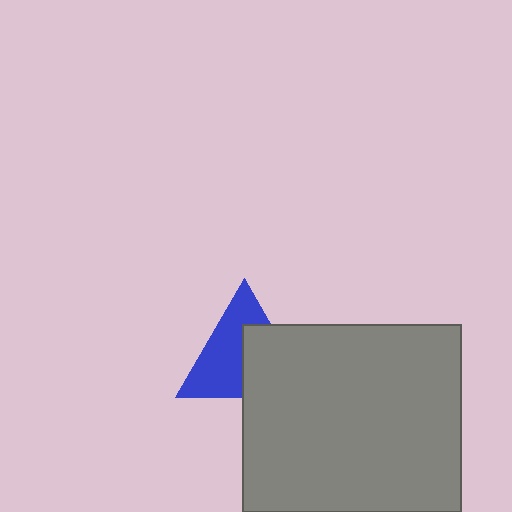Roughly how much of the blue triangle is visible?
About half of it is visible (roughly 55%).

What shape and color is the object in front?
The object in front is a gray rectangle.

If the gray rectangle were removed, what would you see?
You would see the complete blue triangle.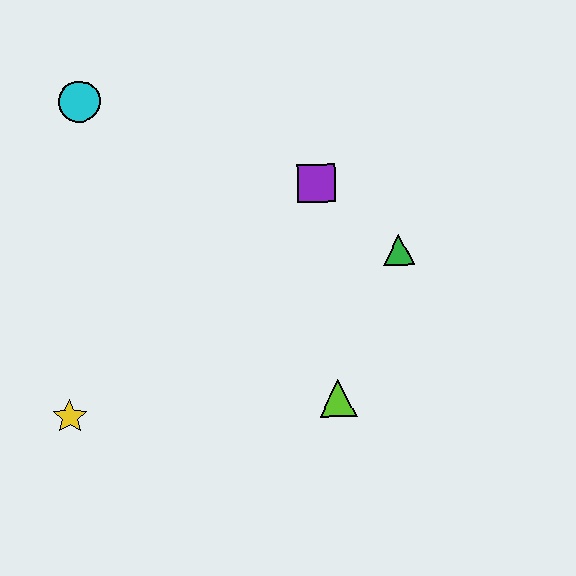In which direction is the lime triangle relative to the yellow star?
The lime triangle is to the right of the yellow star.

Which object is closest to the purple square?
The green triangle is closest to the purple square.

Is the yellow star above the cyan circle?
No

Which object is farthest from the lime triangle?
The cyan circle is farthest from the lime triangle.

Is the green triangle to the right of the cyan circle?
Yes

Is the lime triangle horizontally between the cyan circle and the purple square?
No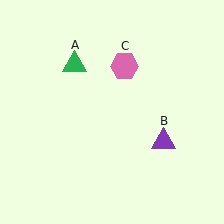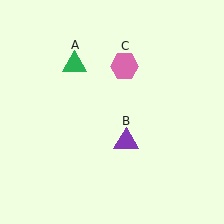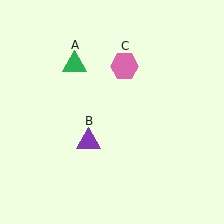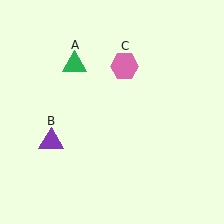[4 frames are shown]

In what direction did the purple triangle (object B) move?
The purple triangle (object B) moved left.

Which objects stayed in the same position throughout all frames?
Green triangle (object A) and pink hexagon (object C) remained stationary.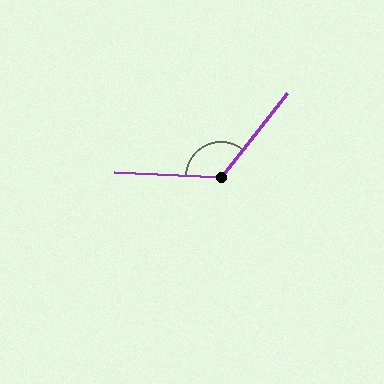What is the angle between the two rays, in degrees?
Approximately 126 degrees.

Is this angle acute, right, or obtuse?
It is obtuse.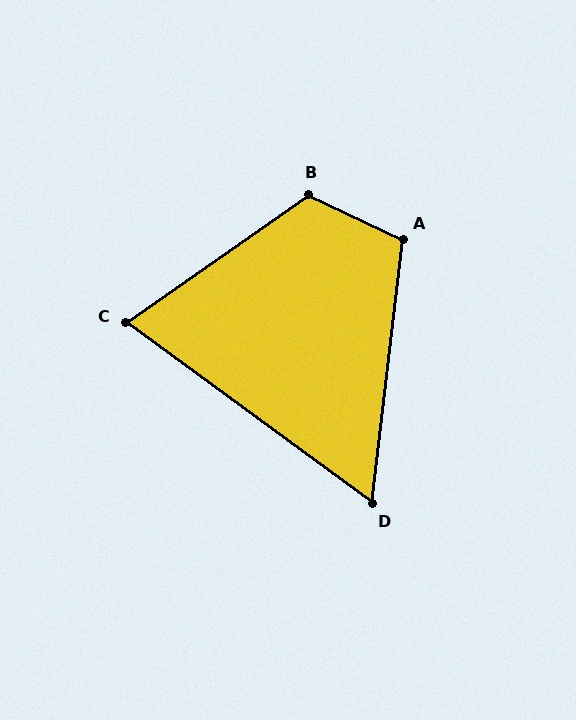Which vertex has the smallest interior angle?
D, at approximately 60 degrees.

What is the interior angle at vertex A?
Approximately 109 degrees (obtuse).